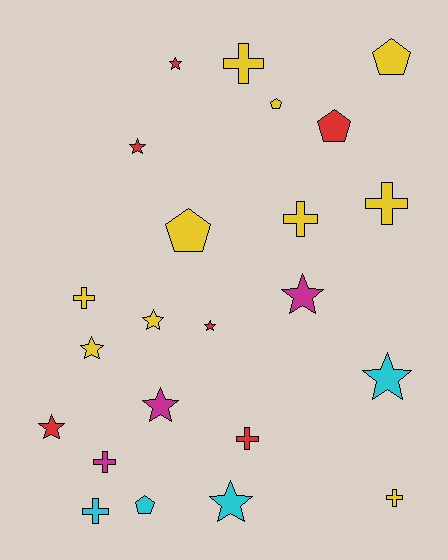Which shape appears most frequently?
Star, with 10 objects.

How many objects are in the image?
There are 23 objects.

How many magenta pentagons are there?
There are no magenta pentagons.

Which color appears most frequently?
Yellow, with 10 objects.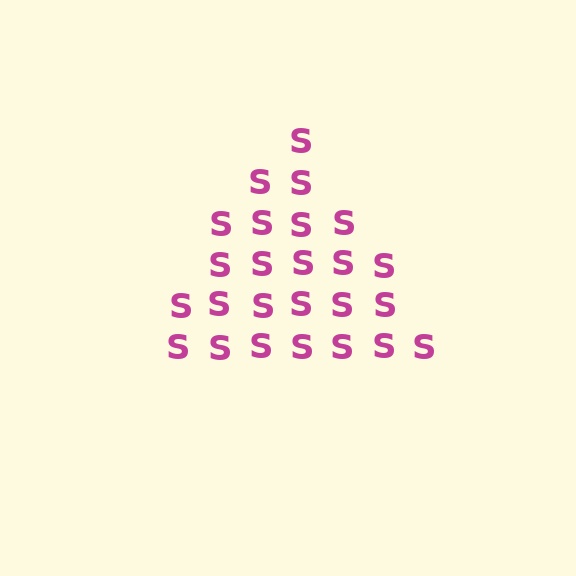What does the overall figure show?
The overall figure shows a triangle.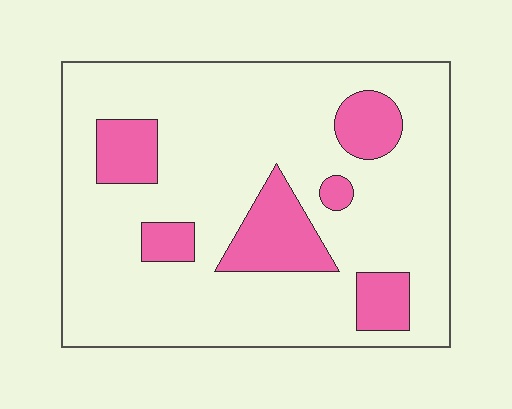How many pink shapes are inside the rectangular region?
6.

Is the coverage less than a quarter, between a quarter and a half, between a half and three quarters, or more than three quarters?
Less than a quarter.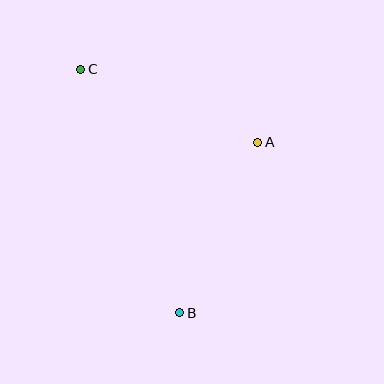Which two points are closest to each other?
Points A and B are closest to each other.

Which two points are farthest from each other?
Points B and C are farthest from each other.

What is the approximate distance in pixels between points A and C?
The distance between A and C is approximately 191 pixels.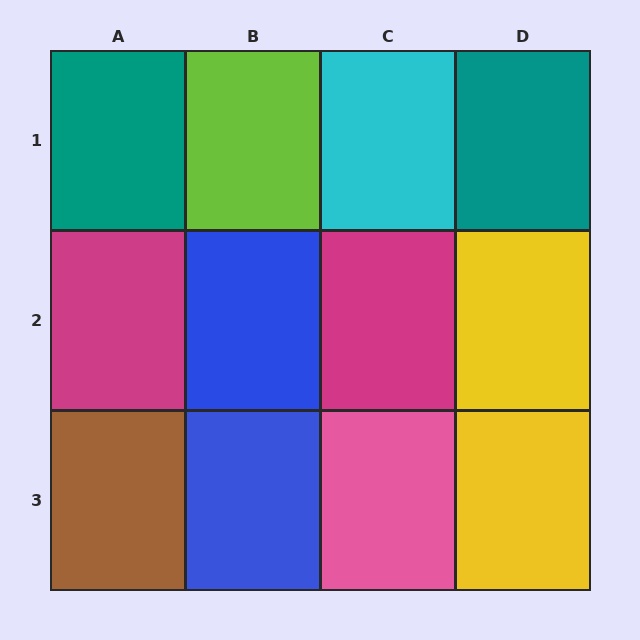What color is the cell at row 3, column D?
Yellow.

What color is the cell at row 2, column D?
Yellow.